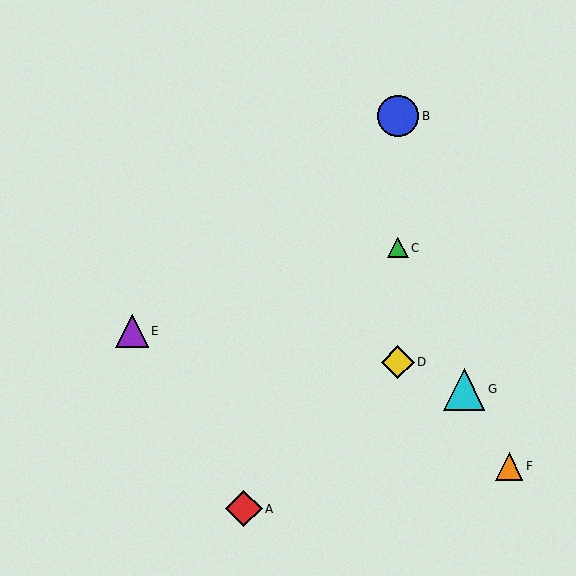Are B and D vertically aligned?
Yes, both are at x≈398.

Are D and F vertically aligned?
No, D is at x≈398 and F is at x≈509.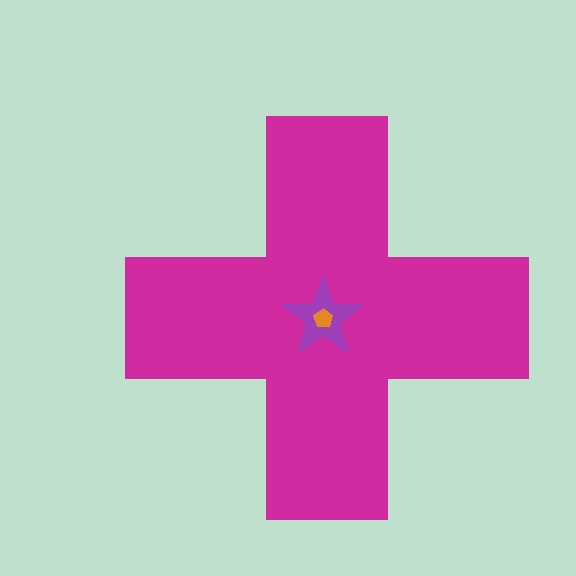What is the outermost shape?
The magenta cross.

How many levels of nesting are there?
3.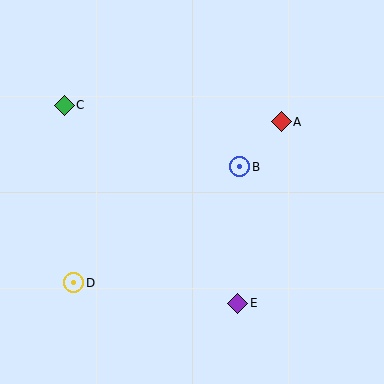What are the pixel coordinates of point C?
Point C is at (64, 105).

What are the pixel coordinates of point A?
Point A is at (281, 122).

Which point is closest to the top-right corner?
Point A is closest to the top-right corner.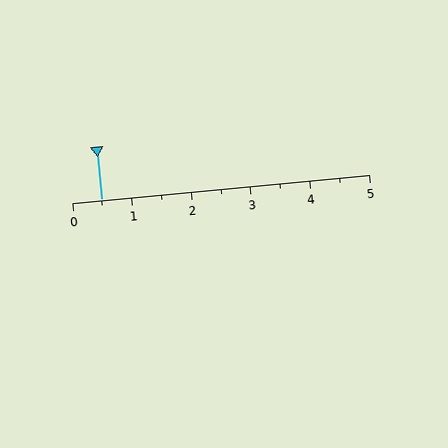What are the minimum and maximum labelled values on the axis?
The axis runs from 0 to 5.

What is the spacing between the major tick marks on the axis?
The major ticks are spaced 1 apart.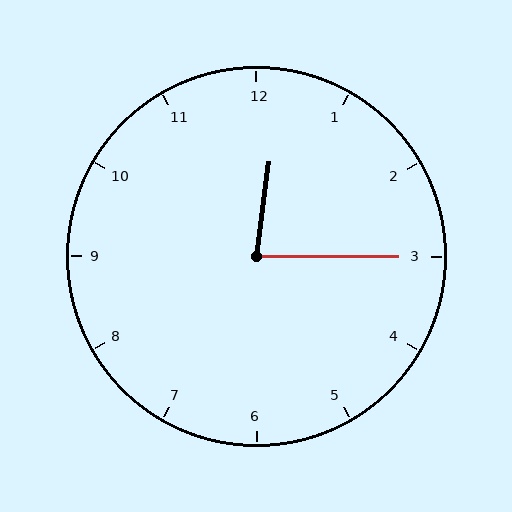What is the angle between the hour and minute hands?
Approximately 82 degrees.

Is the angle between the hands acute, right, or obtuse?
It is acute.